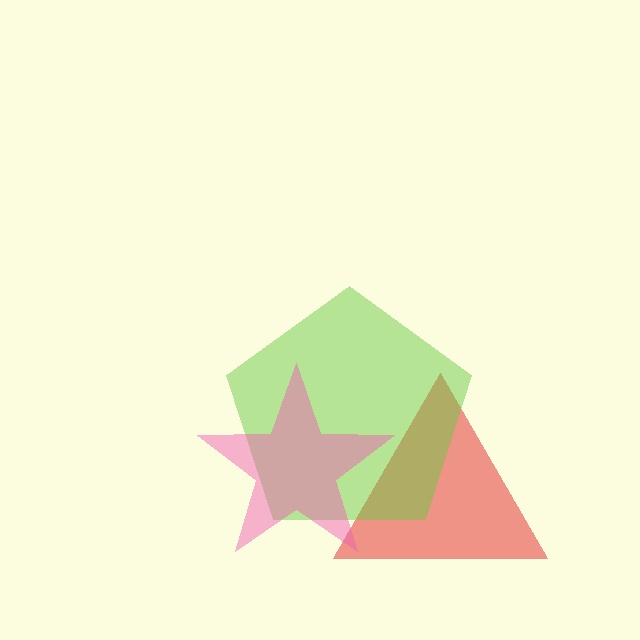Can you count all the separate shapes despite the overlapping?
Yes, there are 3 separate shapes.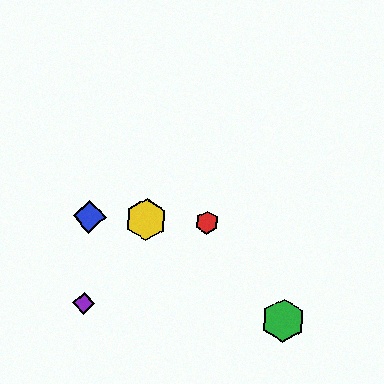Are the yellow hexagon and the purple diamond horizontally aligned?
No, the yellow hexagon is at y≈219 and the purple diamond is at y≈303.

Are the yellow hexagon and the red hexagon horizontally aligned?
Yes, both are at y≈219.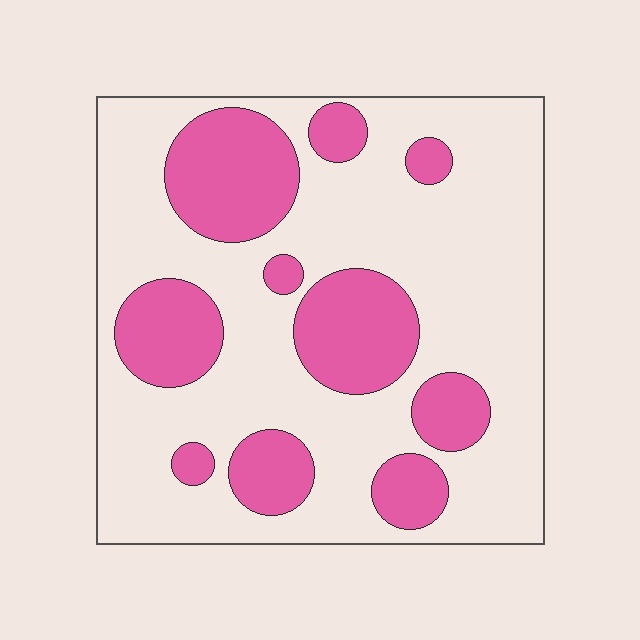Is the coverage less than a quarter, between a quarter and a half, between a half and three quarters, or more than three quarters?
Between a quarter and a half.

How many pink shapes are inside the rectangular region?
10.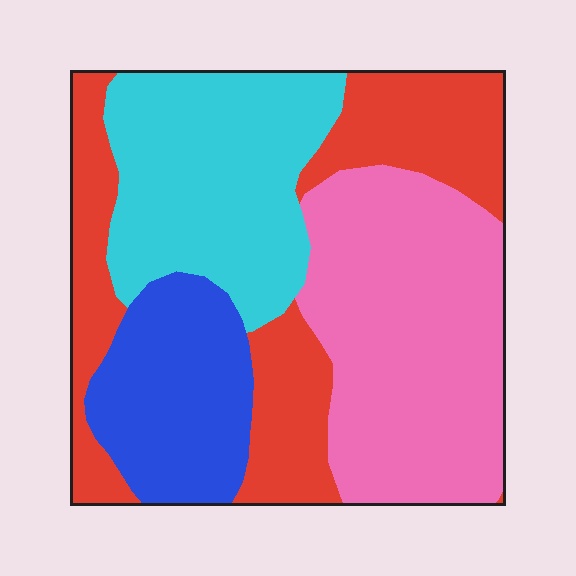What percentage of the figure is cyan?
Cyan takes up between a sixth and a third of the figure.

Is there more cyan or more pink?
Pink.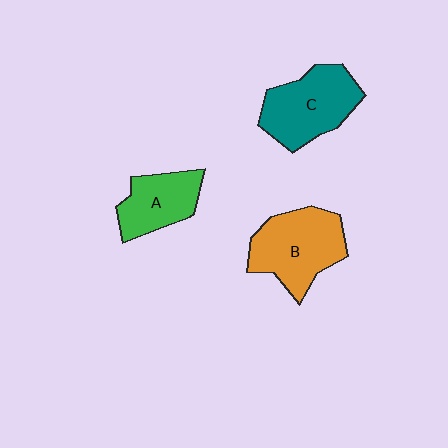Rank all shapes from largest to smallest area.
From largest to smallest: B (orange), C (teal), A (green).